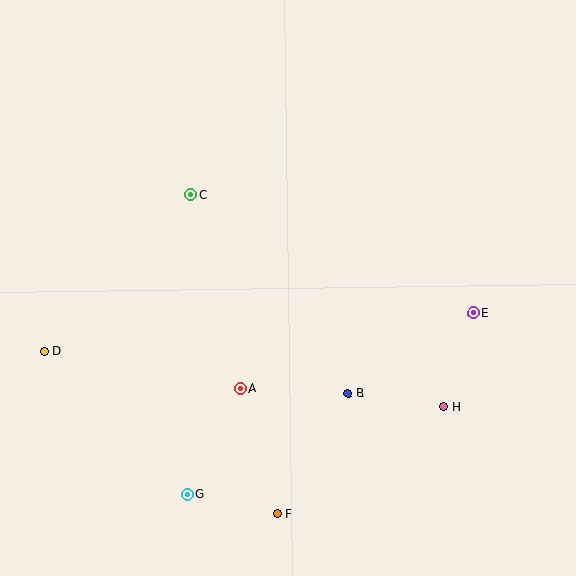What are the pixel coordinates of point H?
Point H is at (444, 407).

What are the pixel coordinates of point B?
Point B is at (348, 393).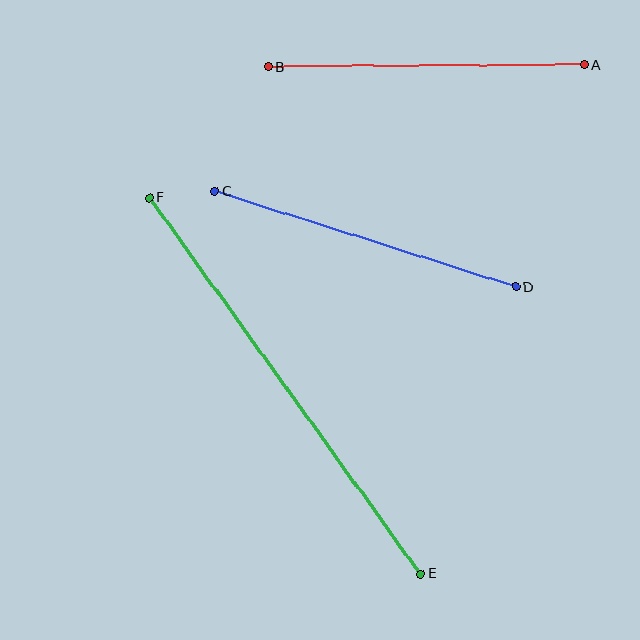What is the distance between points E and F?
The distance is approximately 464 pixels.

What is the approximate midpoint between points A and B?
The midpoint is at approximately (427, 66) pixels.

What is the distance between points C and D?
The distance is approximately 316 pixels.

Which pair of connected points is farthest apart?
Points E and F are farthest apart.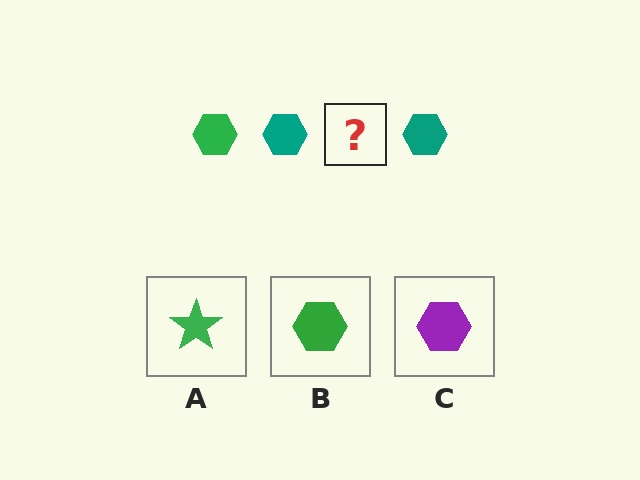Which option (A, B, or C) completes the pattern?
B.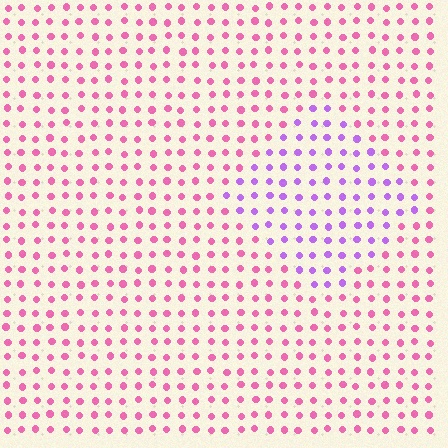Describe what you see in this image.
The image is filled with small pink elements in a uniform arrangement. A diamond-shaped region is visible where the elements are tinted to a slightly different hue, forming a subtle color boundary.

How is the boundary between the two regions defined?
The boundary is defined purely by a slight shift in hue (about 48 degrees). Spacing, size, and orientation are identical on both sides.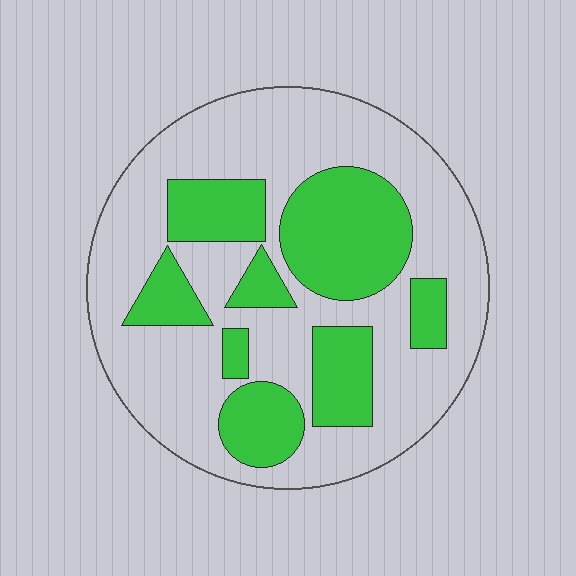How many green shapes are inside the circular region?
8.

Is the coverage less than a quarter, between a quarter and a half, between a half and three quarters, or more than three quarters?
Between a quarter and a half.